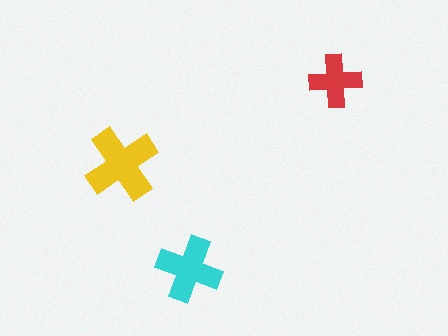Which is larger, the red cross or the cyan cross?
The cyan one.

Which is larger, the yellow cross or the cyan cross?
The yellow one.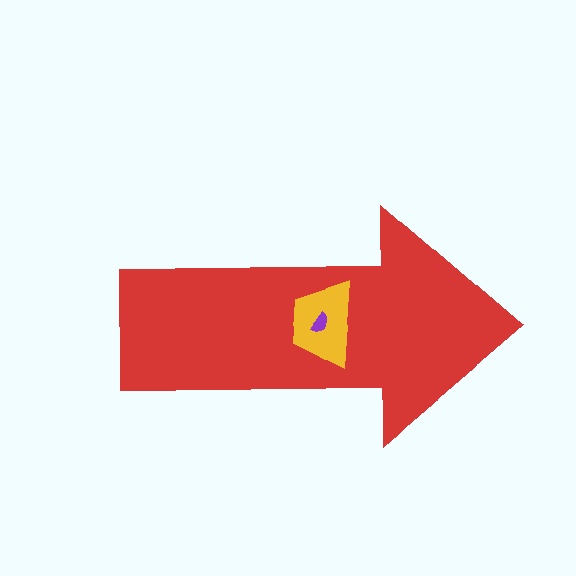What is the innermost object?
The purple semicircle.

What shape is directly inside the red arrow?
The yellow trapezoid.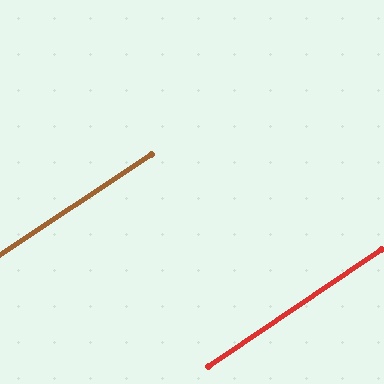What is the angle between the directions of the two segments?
Approximately 1 degree.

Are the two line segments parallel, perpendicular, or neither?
Parallel — their directions differ by only 0.7°.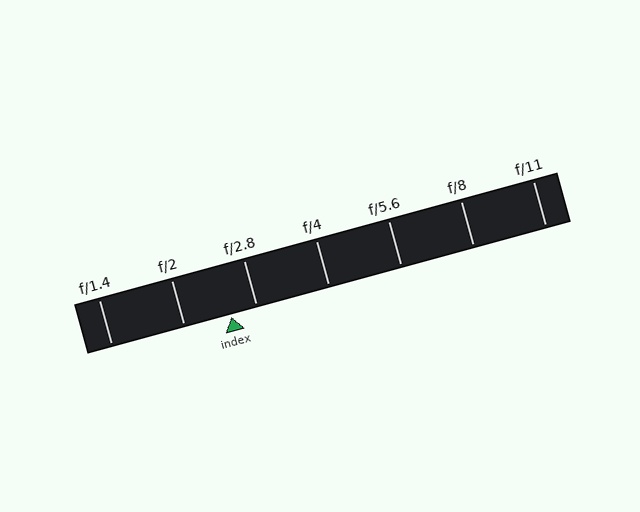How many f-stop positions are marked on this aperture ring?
There are 7 f-stop positions marked.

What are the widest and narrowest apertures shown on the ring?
The widest aperture shown is f/1.4 and the narrowest is f/11.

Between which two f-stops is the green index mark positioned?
The index mark is between f/2 and f/2.8.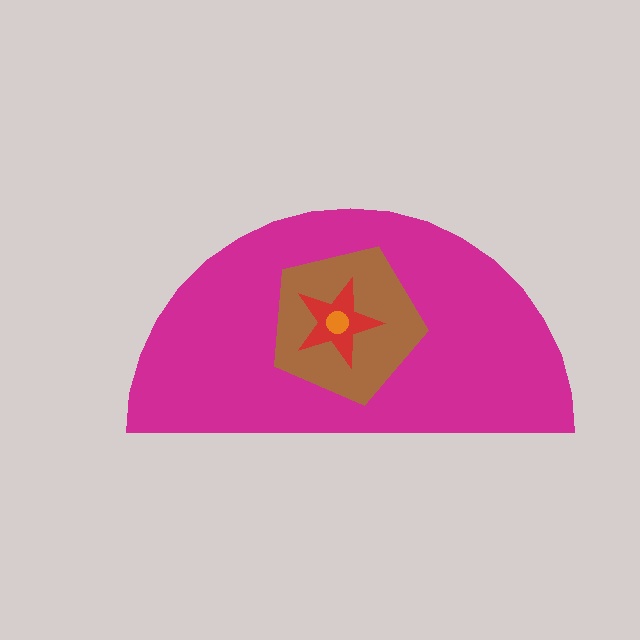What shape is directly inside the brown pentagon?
The red star.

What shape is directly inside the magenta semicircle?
The brown pentagon.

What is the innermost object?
The orange circle.